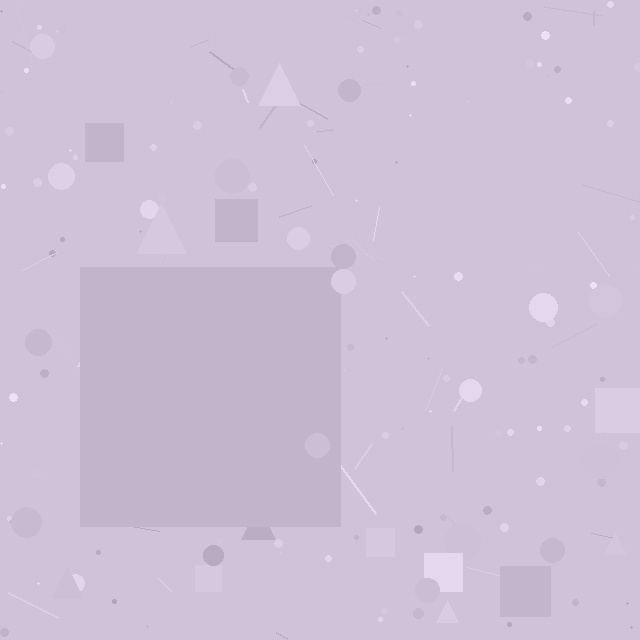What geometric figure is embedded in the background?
A square is embedded in the background.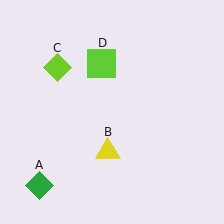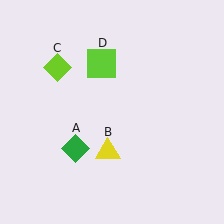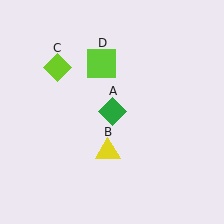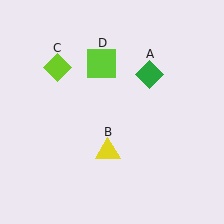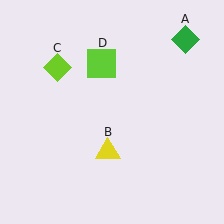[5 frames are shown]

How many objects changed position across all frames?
1 object changed position: green diamond (object A).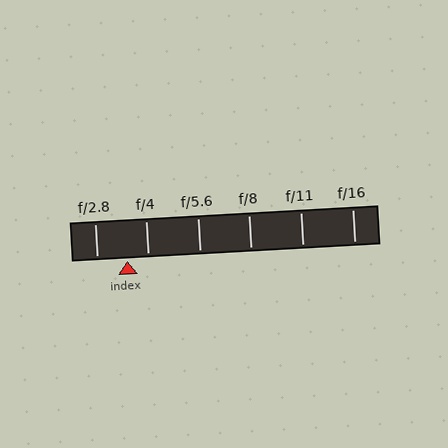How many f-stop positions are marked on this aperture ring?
There are 6 f-stop positions marked.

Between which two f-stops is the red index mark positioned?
The index mark is between f/2.8 and f/4.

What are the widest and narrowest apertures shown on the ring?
The widest aperture shown is f/2.8 and the narrowest is f/16.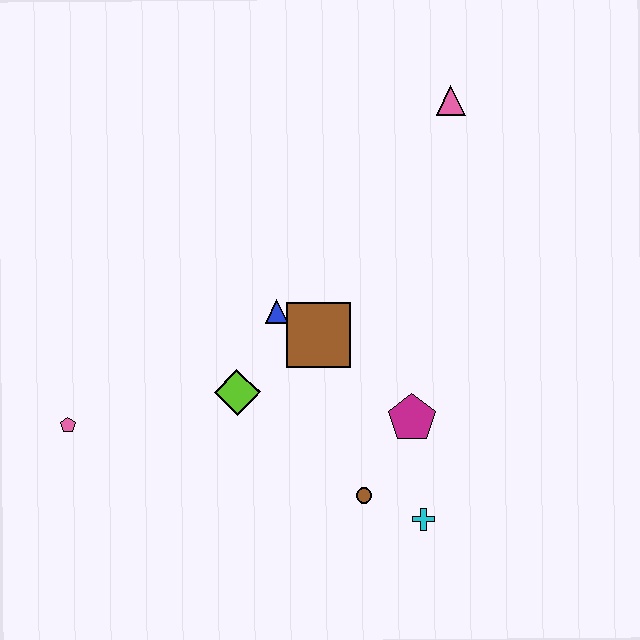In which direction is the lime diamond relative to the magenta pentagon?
The lime diamond is to the left of the magenta pentagon.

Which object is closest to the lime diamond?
The blue triangle is closest to the lime diamond.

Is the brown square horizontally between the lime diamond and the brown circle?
Yes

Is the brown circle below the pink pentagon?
Yes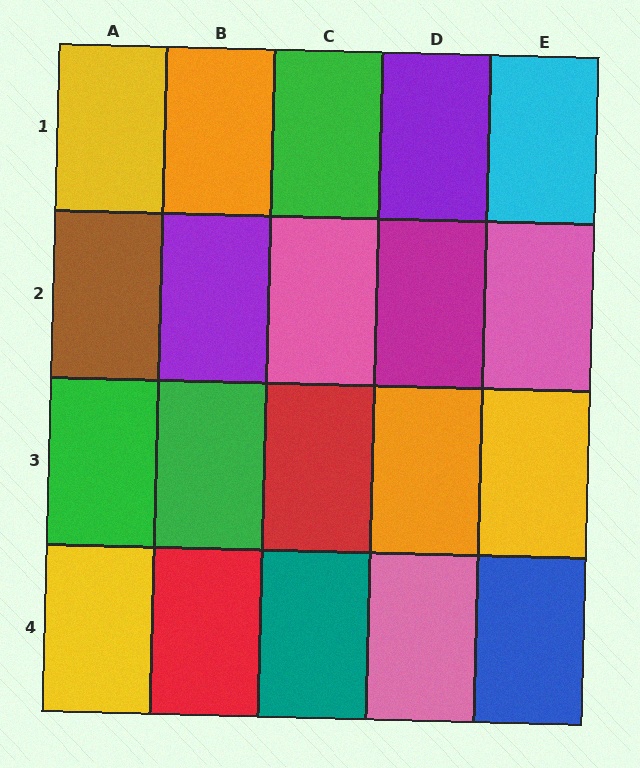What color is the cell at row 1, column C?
Green.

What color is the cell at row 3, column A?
Green.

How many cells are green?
3 cells are green.